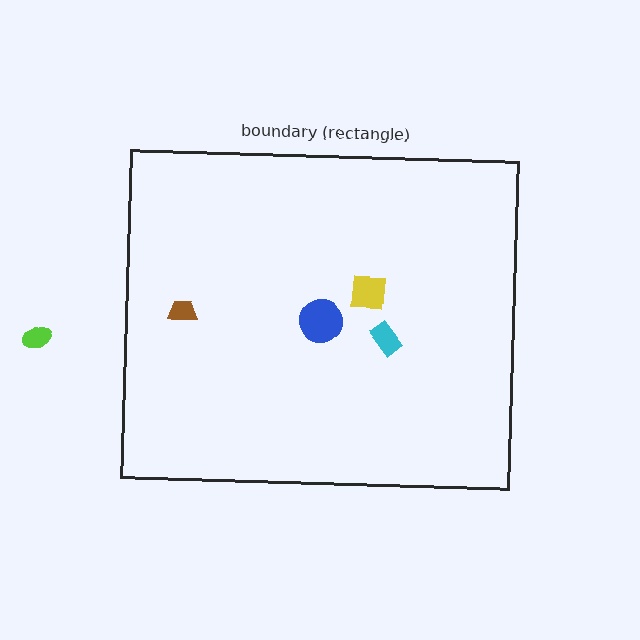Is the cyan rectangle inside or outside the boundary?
Inside.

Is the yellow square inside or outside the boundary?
Inside.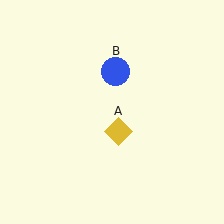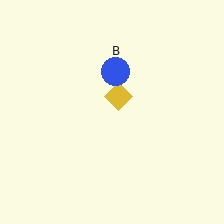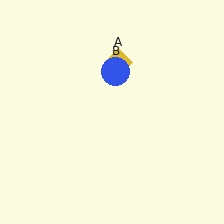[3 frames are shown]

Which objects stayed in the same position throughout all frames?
Blue circle (object B) remained stationary.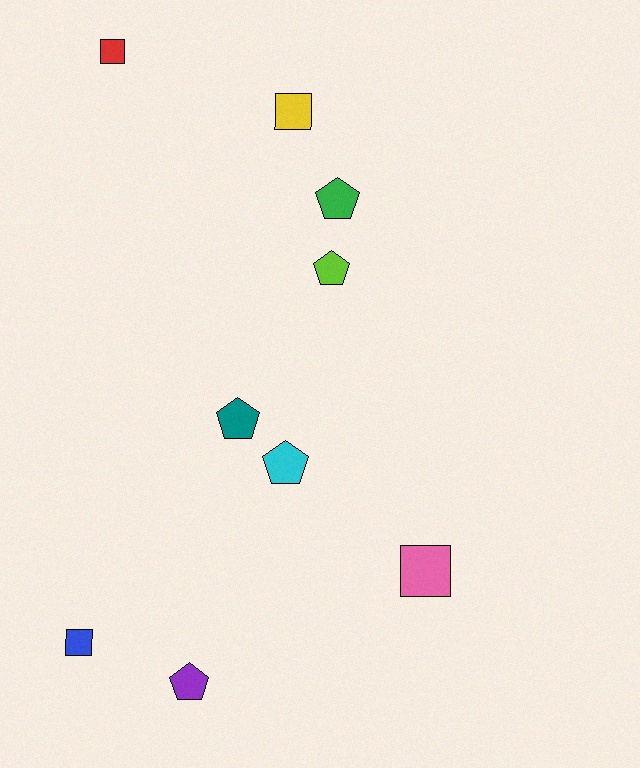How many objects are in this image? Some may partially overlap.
There are 9 objects.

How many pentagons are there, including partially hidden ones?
There are 5 pentagons.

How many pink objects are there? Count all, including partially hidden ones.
There is 1 pink object.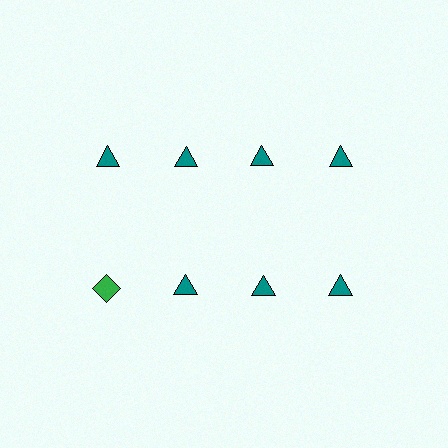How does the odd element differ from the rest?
It differs in both color (green instead of teal) and shape (diamond instead of triangle).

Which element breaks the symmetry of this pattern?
The green diamond in the second row, leftmost column breaks the symmetry. All other shapes are teal triangles.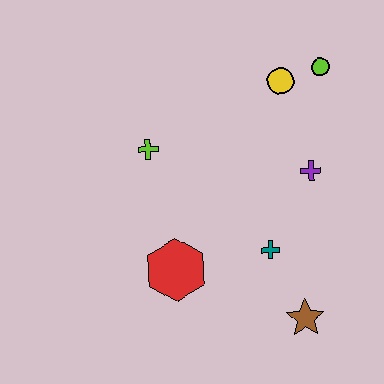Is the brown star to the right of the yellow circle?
Yes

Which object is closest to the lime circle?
The yellow circle is closest to the lime circle.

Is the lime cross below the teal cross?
No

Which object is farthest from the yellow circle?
The brown star is farthest from the yellow circle.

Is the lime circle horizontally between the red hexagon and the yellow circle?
No